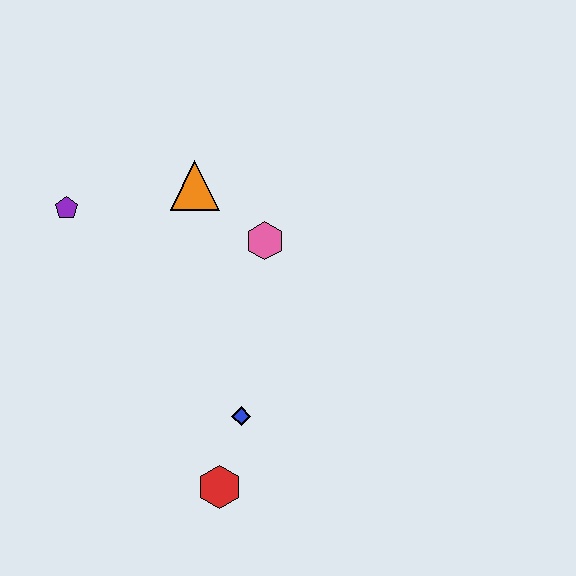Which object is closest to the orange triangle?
The pink hexagon is closest to the orange triangle.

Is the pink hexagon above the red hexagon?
Yes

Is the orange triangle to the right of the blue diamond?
No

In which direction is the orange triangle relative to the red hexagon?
The orange triangle is above the red hexagon.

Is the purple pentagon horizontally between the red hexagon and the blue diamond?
No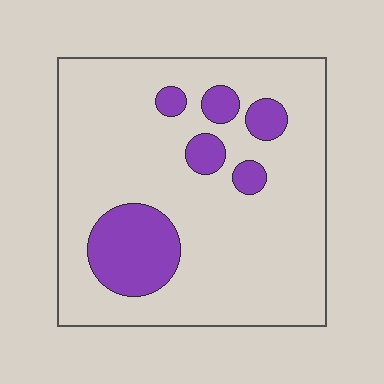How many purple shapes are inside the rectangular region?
6.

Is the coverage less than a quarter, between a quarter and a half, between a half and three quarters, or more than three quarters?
Less than a quarter.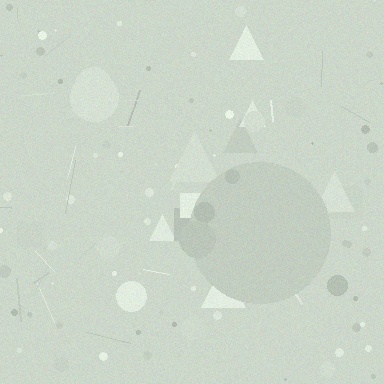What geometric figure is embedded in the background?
A circle is embedded in the background.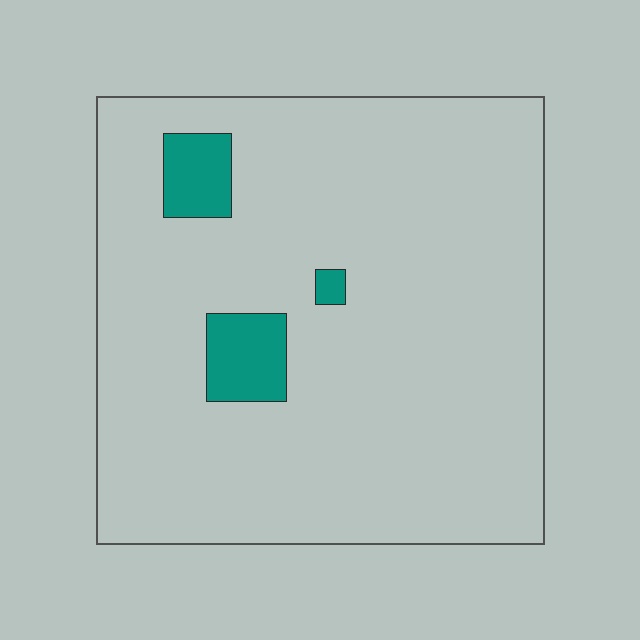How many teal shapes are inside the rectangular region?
3.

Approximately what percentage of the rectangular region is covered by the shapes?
Approximately 5%.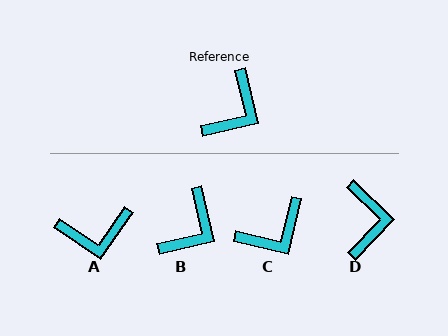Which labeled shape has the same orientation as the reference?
B.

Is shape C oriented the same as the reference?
No, it is off by about 27 degrees.